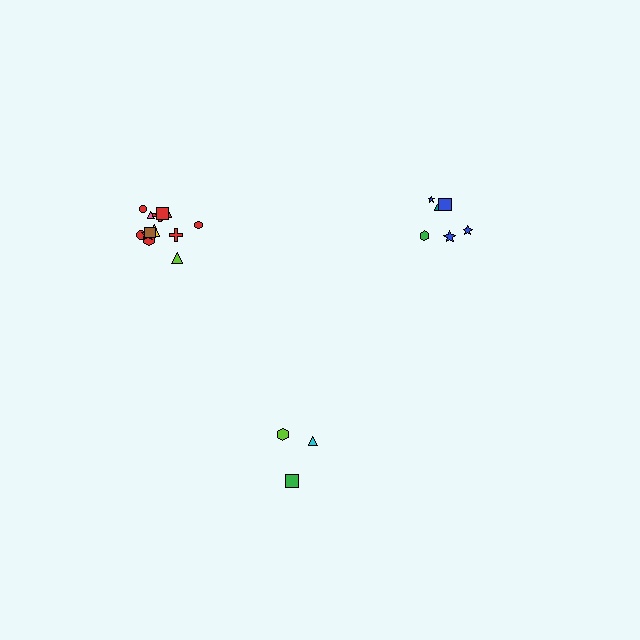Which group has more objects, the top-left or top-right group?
The top-left group.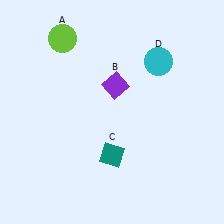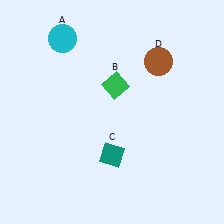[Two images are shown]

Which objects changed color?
A changed from lime to cyan. B changed from purple to green. D changed from cyan to brown.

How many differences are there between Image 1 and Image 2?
There are 3 differences between the two images.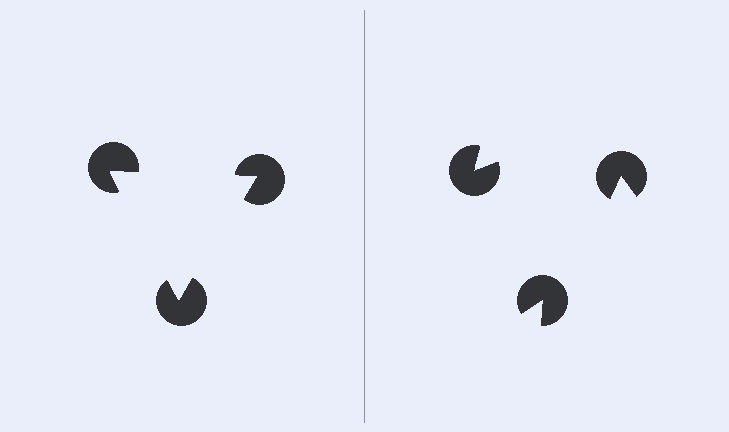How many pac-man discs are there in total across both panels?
6 — 3 on each side.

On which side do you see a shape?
An illusory triangle appears on the left side. On the right side the wedge cuts are rotated, so no coherent shape forms.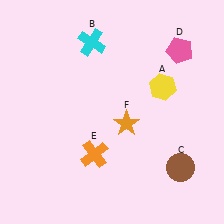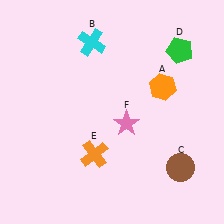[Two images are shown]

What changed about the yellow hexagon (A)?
In Image 1, A is yellow. In Image 2, it changed to orange.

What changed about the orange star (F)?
In Image 1, F is orange. In Image 2, it changed to pink.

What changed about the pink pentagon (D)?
In Image 1, D is pink. In Image 2, it changed to green.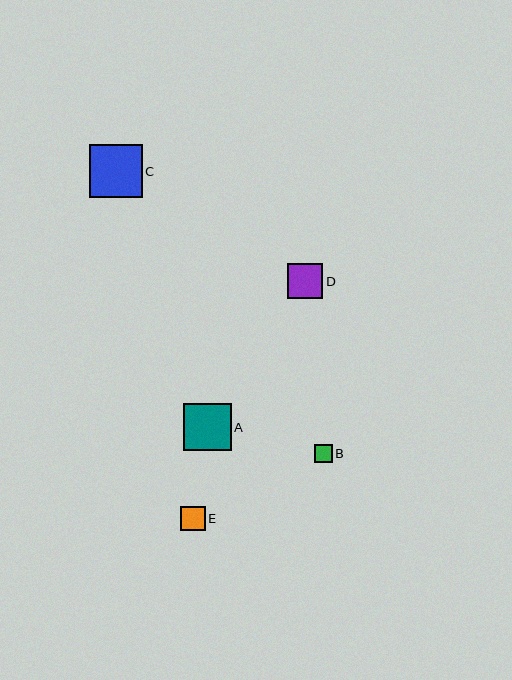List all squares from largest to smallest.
From largest to smallest: C, A, D, E, B.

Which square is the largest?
Square C is the largest with a size of approximately 53 pixels.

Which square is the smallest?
Square B is the smallest with a size of approximately 18 pixels.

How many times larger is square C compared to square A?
Square C is approximately 1.1 times the size of square A.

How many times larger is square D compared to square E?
Square D is approximately 1.4 times the size of square E.